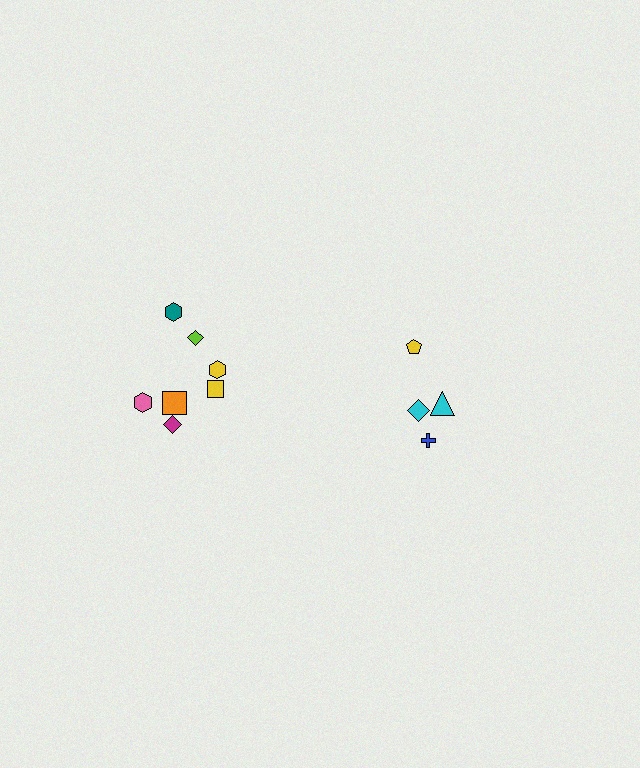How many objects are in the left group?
There are 7 objects.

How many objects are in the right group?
There are 4 objects.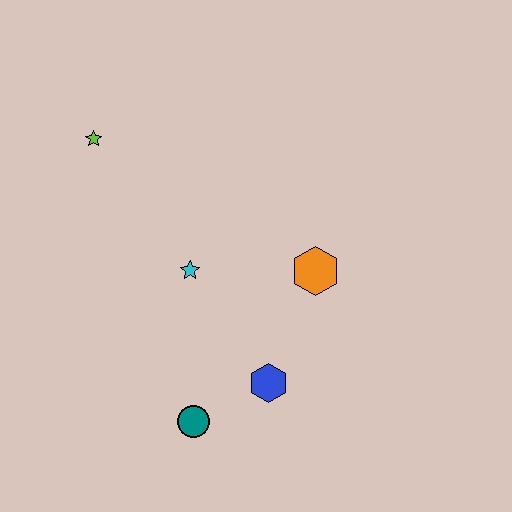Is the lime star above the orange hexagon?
Yes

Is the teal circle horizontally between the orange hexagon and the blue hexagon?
No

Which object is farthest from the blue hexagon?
The lime star is farthest from the blue hexagon.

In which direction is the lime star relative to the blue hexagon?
The lime star is above the blue hexagon.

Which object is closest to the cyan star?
The orange hexagon is closest to the cyan star.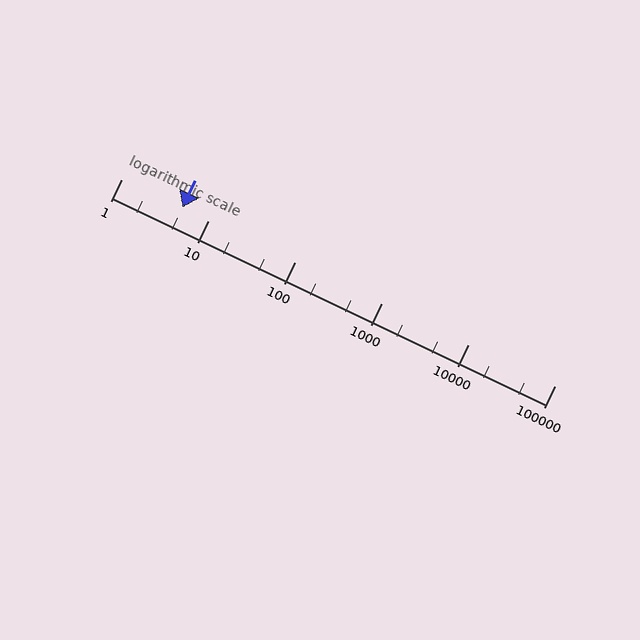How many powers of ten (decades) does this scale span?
The scale spans 5 decades, from 1 to 100000.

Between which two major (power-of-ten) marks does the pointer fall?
The pointer is between 1 and 10.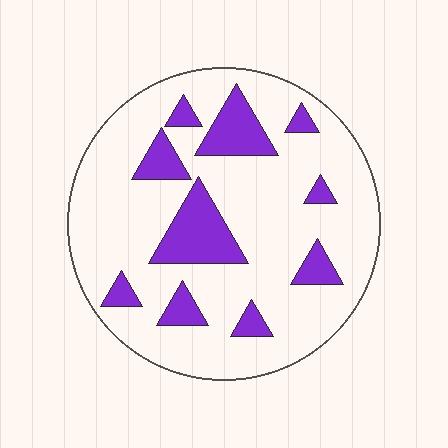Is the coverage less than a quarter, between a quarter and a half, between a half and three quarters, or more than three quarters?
Less than a quarter.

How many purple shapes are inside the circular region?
10.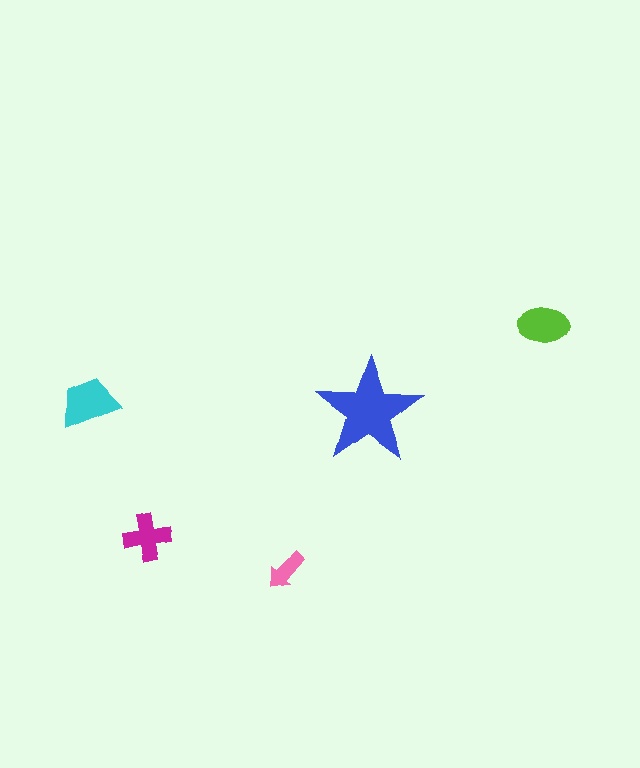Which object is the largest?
The blue star.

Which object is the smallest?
The pink arrow.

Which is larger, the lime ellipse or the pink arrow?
The lime ellipse.